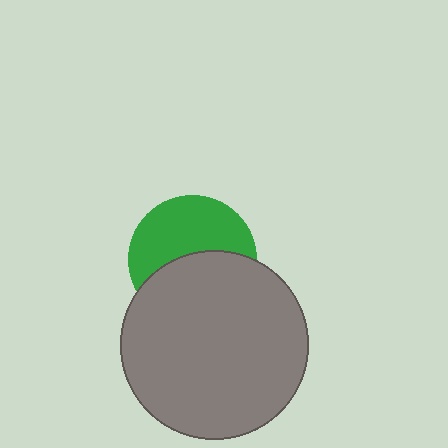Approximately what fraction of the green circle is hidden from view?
Roughly 49% of the green circle is hidden behind the gray circle.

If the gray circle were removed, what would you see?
You would see the complete green circle.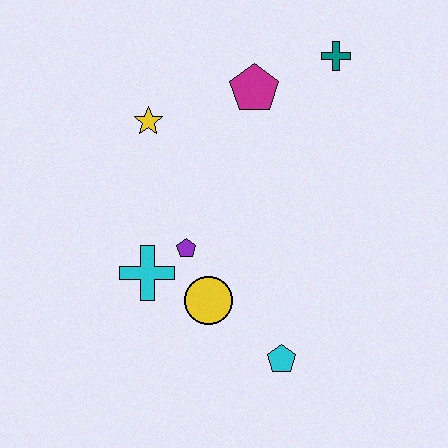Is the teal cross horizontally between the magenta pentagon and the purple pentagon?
No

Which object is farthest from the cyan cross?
The teal cross is farthest from the cyan cross.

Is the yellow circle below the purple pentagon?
Yes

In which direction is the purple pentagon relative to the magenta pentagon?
The purple pentagon is below the magenta pentagon.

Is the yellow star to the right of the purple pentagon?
No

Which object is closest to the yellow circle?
The purple pentagon is closest to the yellow circle.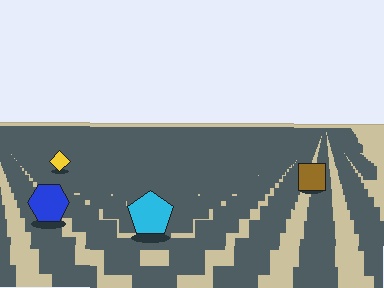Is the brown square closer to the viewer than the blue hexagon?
No. The blue hexagon is closer — you can tell from the texture gradient: the ground texture is coarser near it.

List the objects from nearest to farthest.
From nearest to farthest: the cyan pentagon, the blue hexagon, the brown square, the yellow diamond.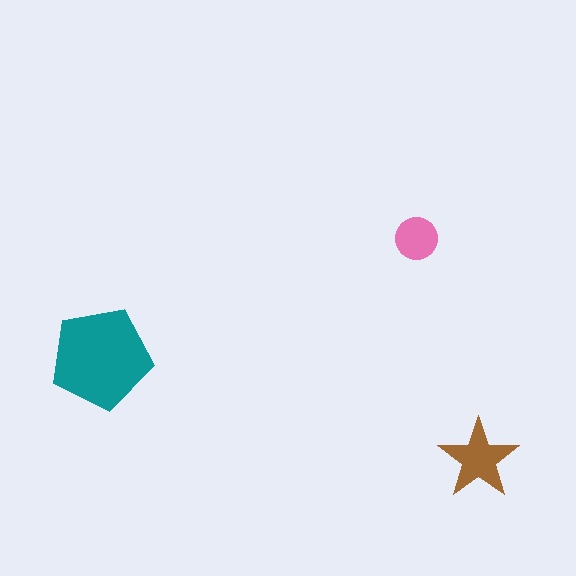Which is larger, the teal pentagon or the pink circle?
The teal pentagon.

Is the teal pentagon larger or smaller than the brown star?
Larger.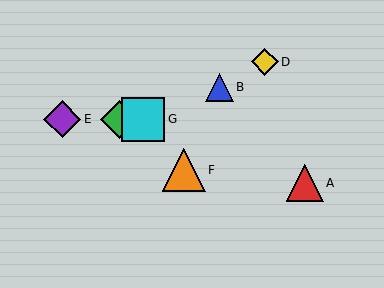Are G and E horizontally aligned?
Yes, both are at y≈119.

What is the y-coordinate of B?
Object B is at y≈87.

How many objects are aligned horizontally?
3 objects (C, E, G) are aligned horizontally.